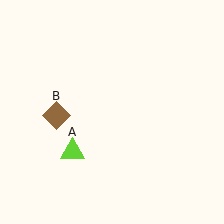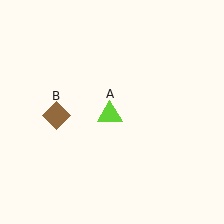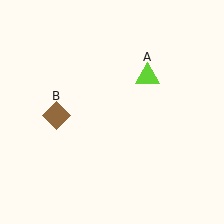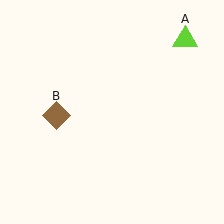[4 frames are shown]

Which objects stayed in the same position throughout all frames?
Brown diamond (object B) remained stationary.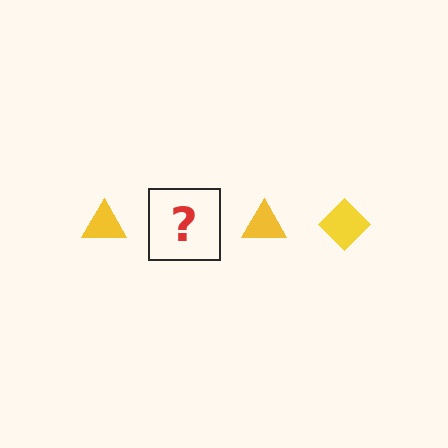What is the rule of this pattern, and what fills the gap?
The rule is that the pattern cycles through triangle, diamond shapes in yellow. The gap should be filled with a yellow diamond.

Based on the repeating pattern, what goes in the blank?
The blank should be a yellow diamond.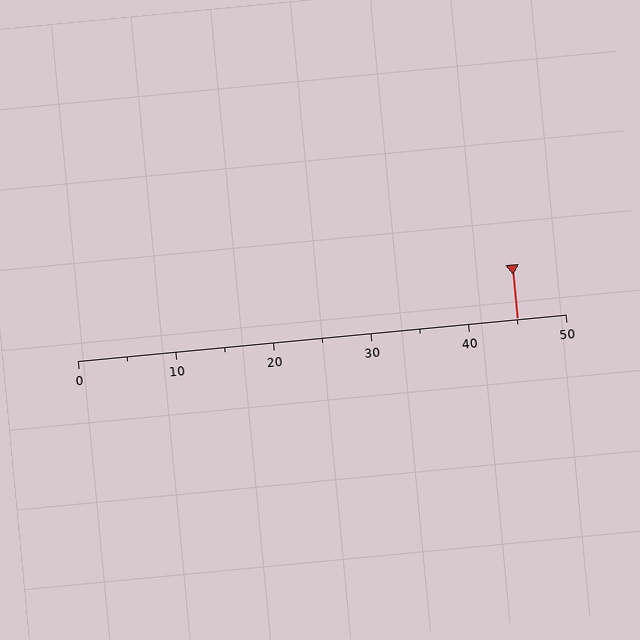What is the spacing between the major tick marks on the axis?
The major ticks are spaced 10 apart.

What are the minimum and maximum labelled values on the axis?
The axis runs from 0 to 50.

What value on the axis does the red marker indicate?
The marker indicates approximately 45.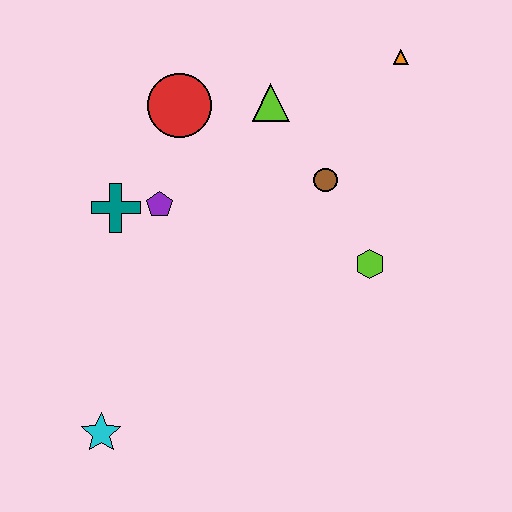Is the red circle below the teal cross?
No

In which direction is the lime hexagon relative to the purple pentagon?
The lime hexagon is to the right of the purple pentagon.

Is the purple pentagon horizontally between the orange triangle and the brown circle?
No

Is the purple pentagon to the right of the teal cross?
Yes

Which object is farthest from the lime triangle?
The cyan star is farthest from the lime triangle.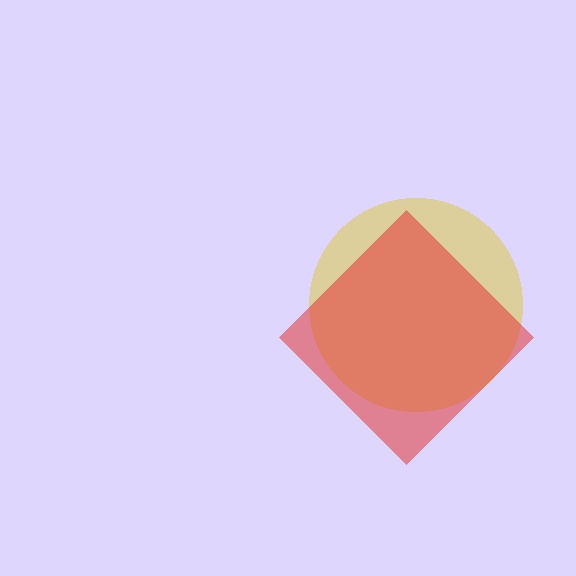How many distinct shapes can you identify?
There are 2 distinct shapes: a yellow circle, a red diamond.